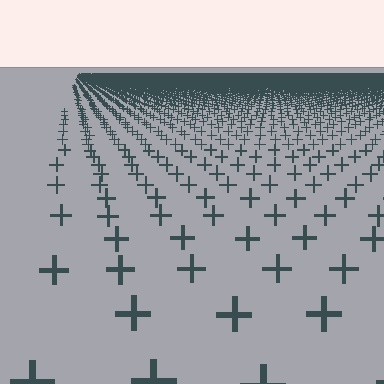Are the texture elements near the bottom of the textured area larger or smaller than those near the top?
Larger. Near the bottom, elements are closer to the viewer and appear at a bigger on-screen size.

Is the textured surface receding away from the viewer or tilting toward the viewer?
The surface is receding away from the viewer. Texture elements get smaller and denser toward the top.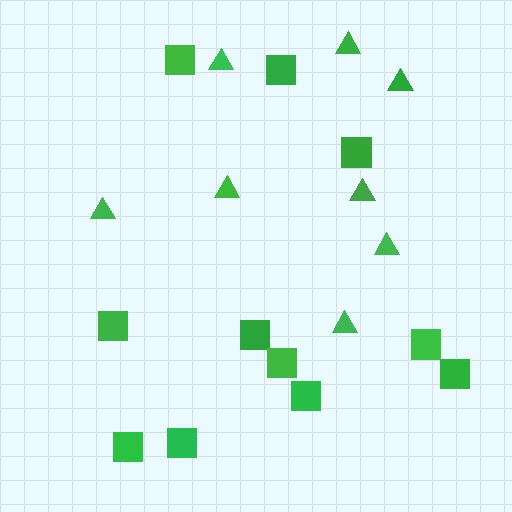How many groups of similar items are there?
There are 2 groups: one group of triangles (8) and one group of squares (11).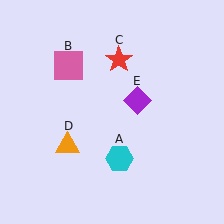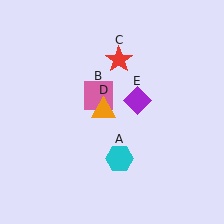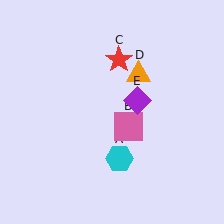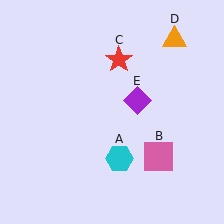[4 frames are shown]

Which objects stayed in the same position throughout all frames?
Cyan hexagon (object A) and red star (object C) and purple diamond (object E) remained stationary.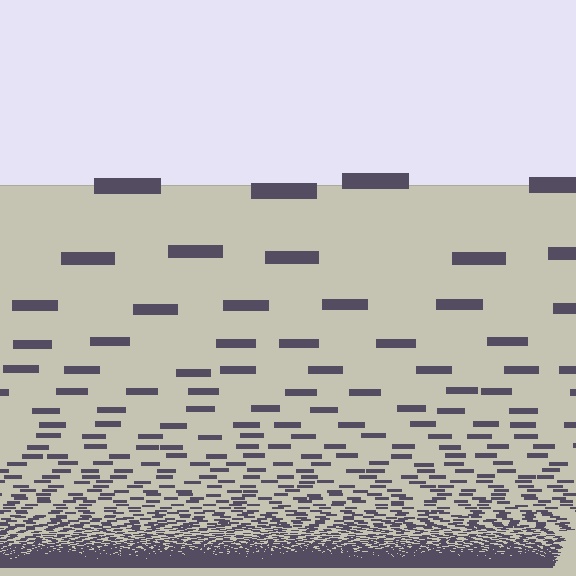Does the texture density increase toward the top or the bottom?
Density increases toward the bottom.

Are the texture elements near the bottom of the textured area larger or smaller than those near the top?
Smaller. The gradient is inverted — elements near the bottom are smaller and denser.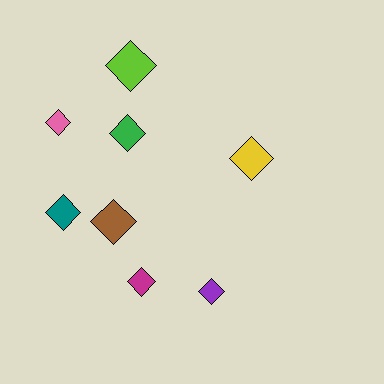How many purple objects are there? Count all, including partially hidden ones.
There is 1 purple object.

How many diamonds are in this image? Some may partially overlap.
There are 8 diamonds.